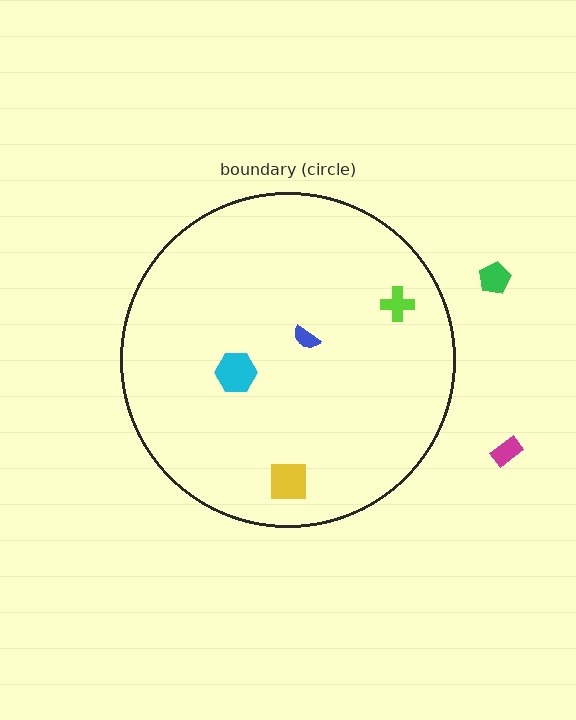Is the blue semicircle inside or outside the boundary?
Inside.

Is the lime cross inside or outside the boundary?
Inside.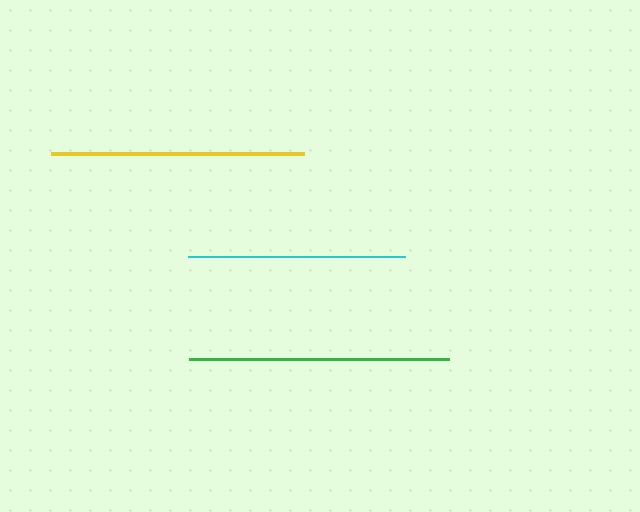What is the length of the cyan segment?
The cyan segment is approximately 217 pixels long.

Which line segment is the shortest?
The cyan line is the shortest at approximately 217 pixels.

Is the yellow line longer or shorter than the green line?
The green line is longer than the yellow line.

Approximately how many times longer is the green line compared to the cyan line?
The green line is approximately 1.2 times the length of the cyan line.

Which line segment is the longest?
The green line is the longest at approximately 260 pixels.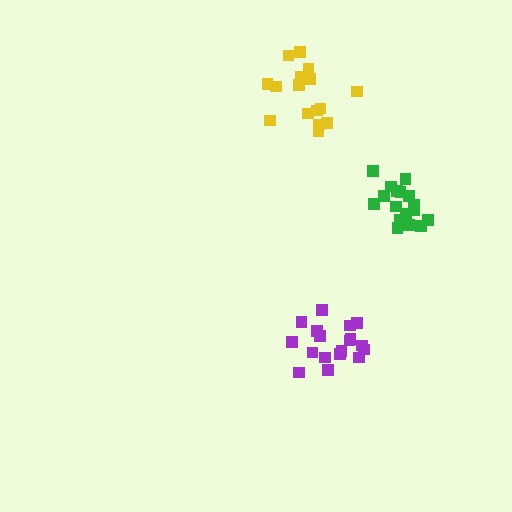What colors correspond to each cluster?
The clusters are colored: green, yellow, purple.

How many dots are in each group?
Group 1: 17 dots, Group 2: 16 dots, Group 3: 18 dots (51 total).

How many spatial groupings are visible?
There are 3 spatial groupings.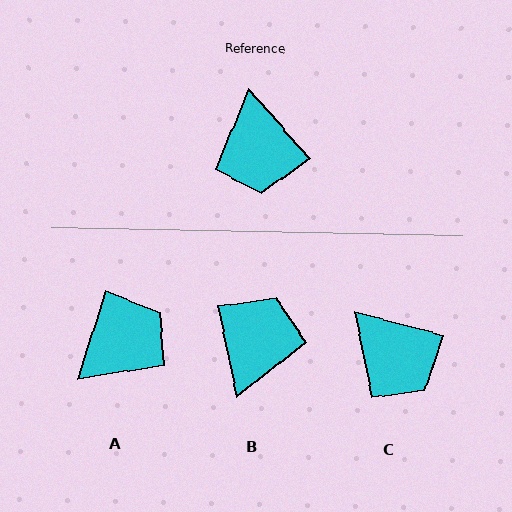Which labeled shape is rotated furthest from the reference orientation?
B, about 151 degrees away.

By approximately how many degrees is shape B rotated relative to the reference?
Approximately 151 degrees counter-clockwise.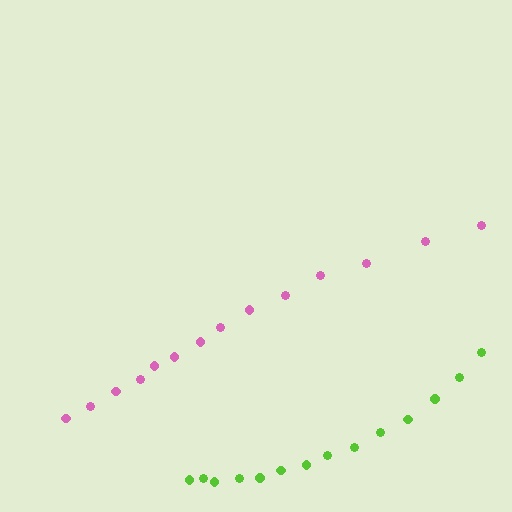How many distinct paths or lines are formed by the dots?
There are 2 distinct paths.